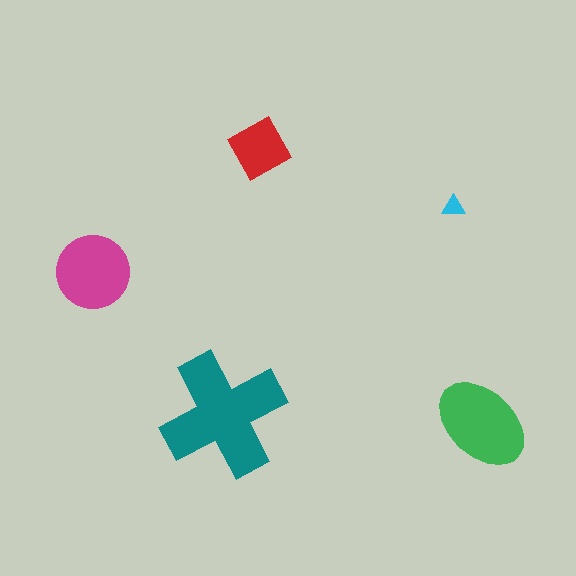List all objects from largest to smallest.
The teal cross, the green ellipse, the magenta circle, the red square, the cyan triangle.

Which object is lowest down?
The green ellipse is bottommost.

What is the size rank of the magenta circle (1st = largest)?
3rd.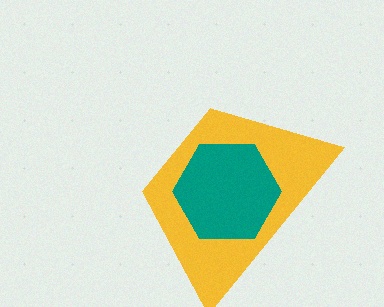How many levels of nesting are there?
2.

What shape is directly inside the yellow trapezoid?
The teal hexagon.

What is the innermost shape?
The teal hexagon.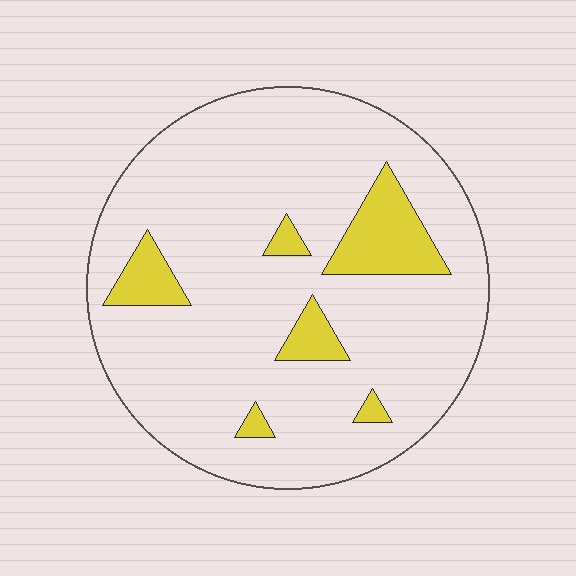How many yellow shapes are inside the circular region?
6.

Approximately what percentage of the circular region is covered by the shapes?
Approximately 15%.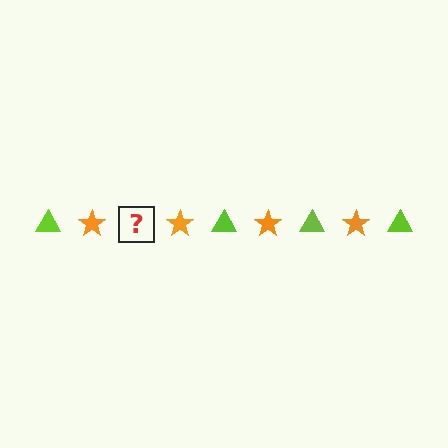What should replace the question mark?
The question mark should be replaced with a lime triangle.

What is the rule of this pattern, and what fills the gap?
The rule is that the pattern alternates between lime triangle and orange star. The gap should be filled with a lime triangle.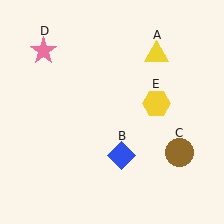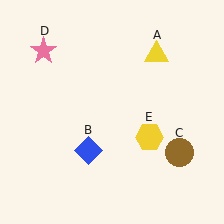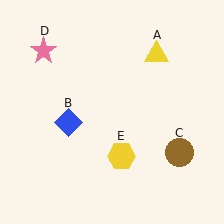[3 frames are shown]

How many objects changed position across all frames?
2 objects changed position: blue diamond (object B), yellow hexagon (object E).